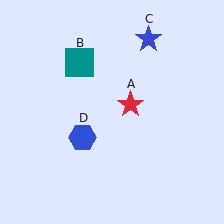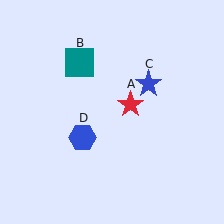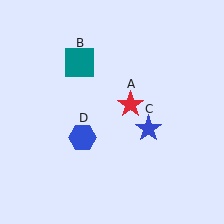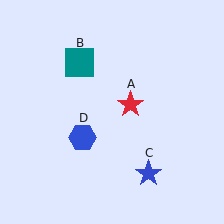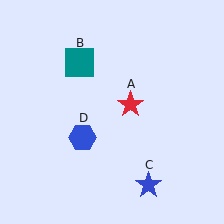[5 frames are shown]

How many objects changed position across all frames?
1 object changed position: blue star (object C).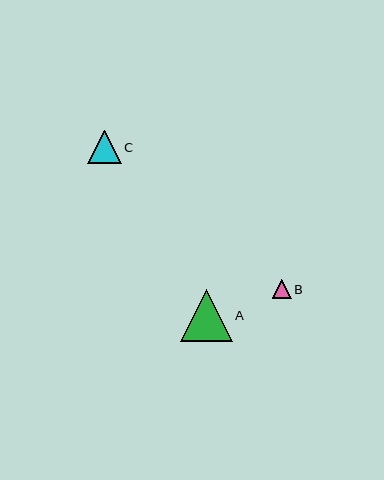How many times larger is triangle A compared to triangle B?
Triangle A is approximately 2.8 times the size of triangle B.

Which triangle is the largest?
Triangle A is the largest with a size of approximately 52 pixels.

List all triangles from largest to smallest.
From largest to smallest: A, C, B.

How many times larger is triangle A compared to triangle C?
Triangle A is approximately 1.6 times the size of triangle C.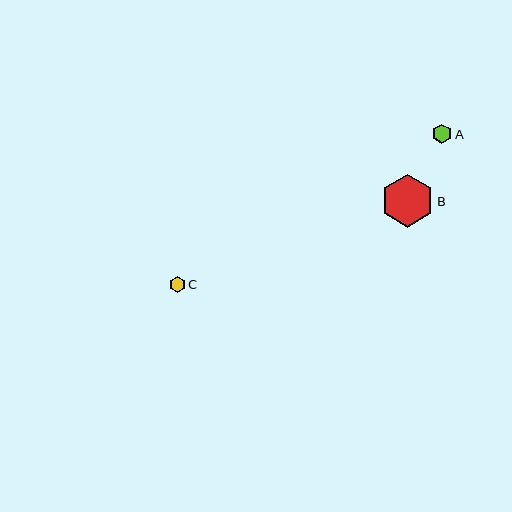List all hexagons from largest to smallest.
From largest to smallest: B, A, C.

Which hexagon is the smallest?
Hexagon C is the smallest with a size of approximately 16 pixels.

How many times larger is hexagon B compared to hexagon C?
Hexagon B is approximately 3.3 times the size of hexagon C.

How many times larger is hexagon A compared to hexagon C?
Hexagon A is approximately 1.2 times the size of hexagon C.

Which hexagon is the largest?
Hexagon B is the largest with a size of approximately 53 pixels.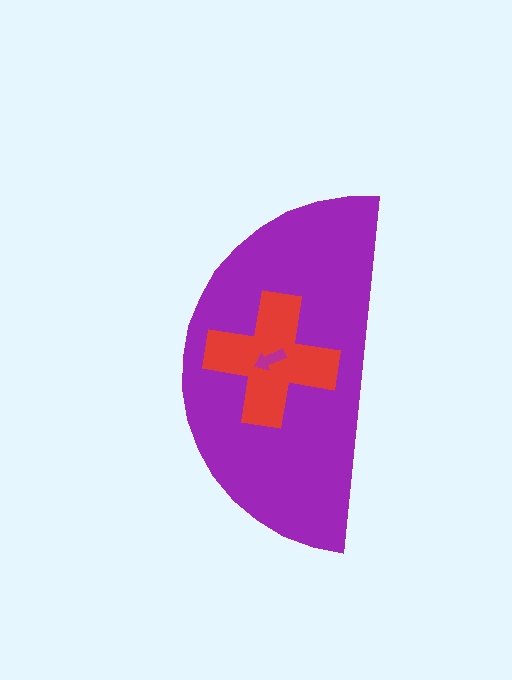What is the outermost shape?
The purple semicircle.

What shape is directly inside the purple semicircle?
The red cross.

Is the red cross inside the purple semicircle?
Yes.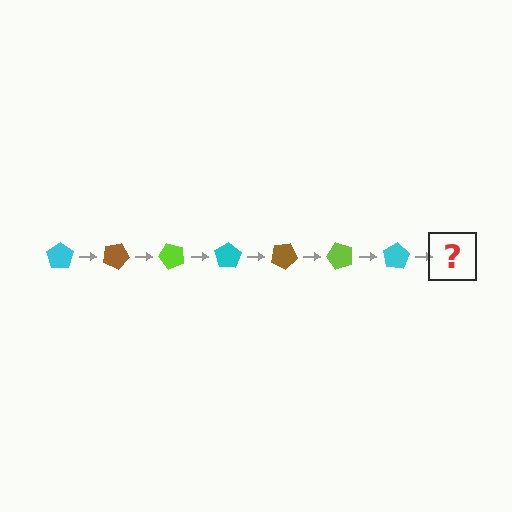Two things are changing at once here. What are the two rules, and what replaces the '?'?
The two rules are that it rotates 25 degrees each step and the color cycles through cyan, brown, and lime. The '?' should be a brown pentagon, rotated 175 degrees from the start.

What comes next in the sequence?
The next element should be a brown pentagon, rotated 175 degrees from the start.